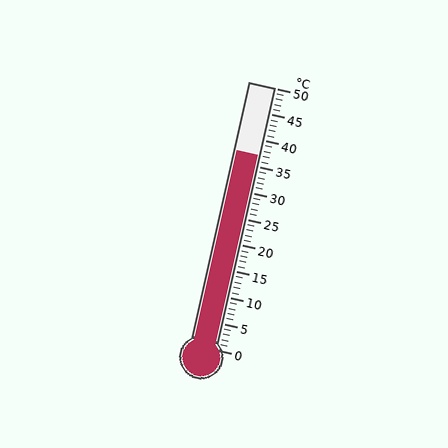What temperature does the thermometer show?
The thermometer shows approximately 37°C.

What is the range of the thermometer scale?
The thermometer scale ranges from 0°C to 50°C.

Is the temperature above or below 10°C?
The temperature is above 10°C.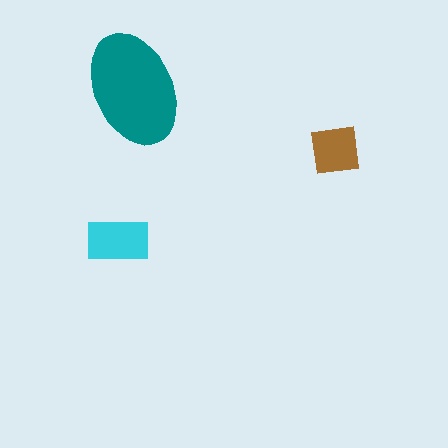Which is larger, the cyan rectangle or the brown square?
The cyan rectangle.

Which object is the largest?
The teal ellipse.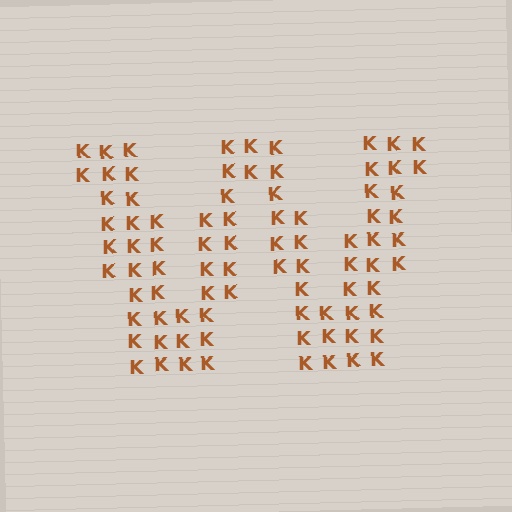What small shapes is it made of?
It is made of small letter K's.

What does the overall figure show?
The overall figure shows the letter W.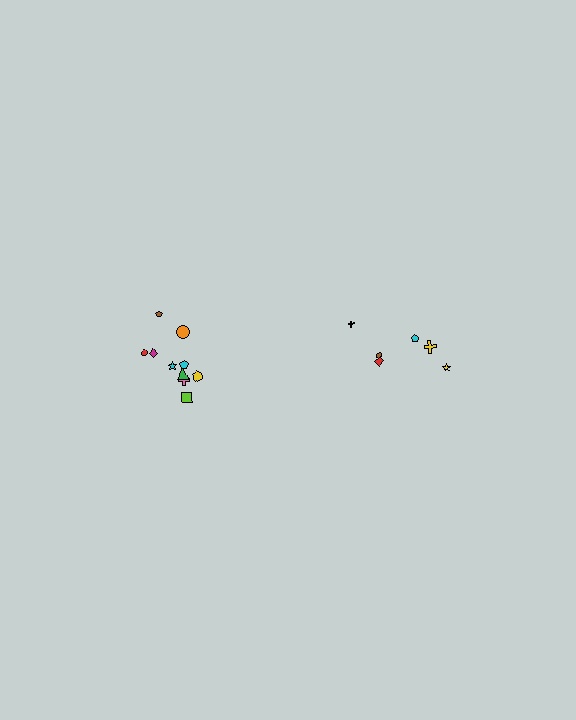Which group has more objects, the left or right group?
The left group.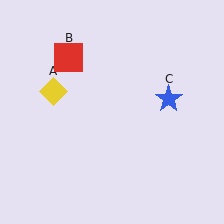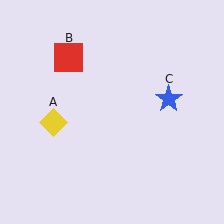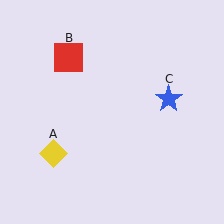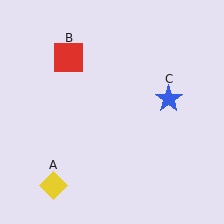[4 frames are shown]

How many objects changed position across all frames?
1 object changed position: yellow diamond (object A).